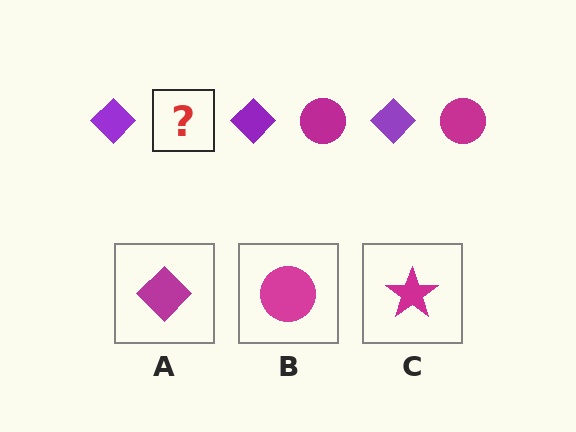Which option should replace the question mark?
Option B.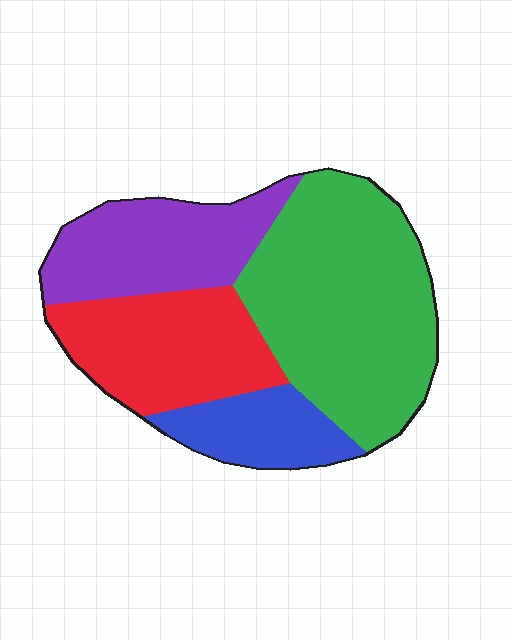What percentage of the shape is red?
Red covers around 25% of the shape.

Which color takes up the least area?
Blue, at roughly 15%.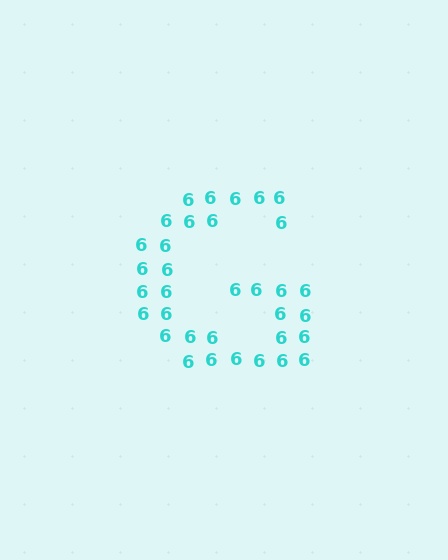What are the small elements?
The small elements are digit 6's.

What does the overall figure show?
The overall figure shows the letter G.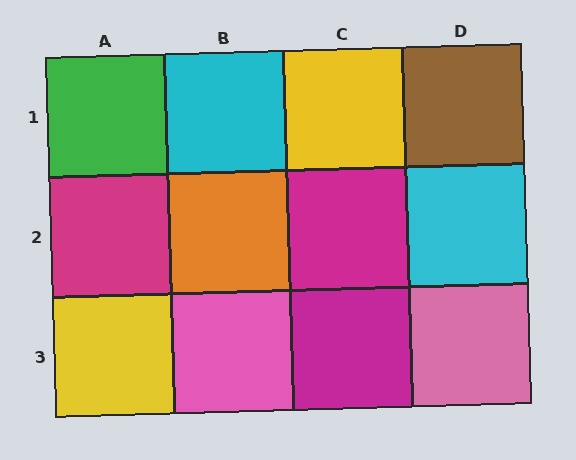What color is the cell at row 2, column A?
Magenta.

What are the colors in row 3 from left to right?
Yellow, pink, magenta, pink.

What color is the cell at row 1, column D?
Brown.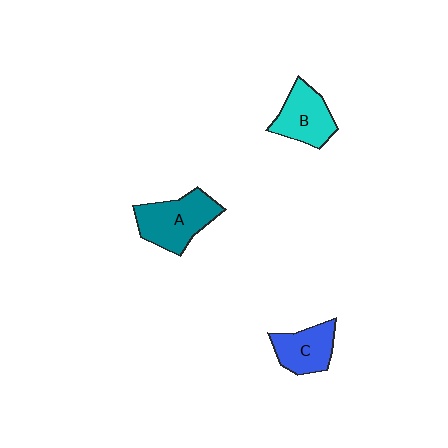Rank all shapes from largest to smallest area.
From largest to smallest: A (teal), B (cyan), C (blue).